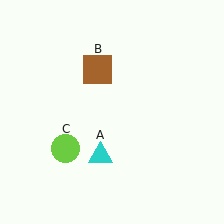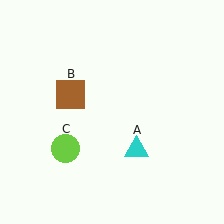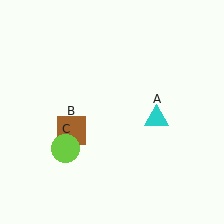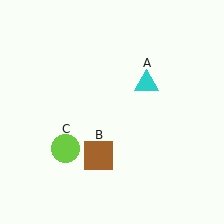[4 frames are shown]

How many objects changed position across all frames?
2 objects changed position: cyan triangle (object A), brown square (object B).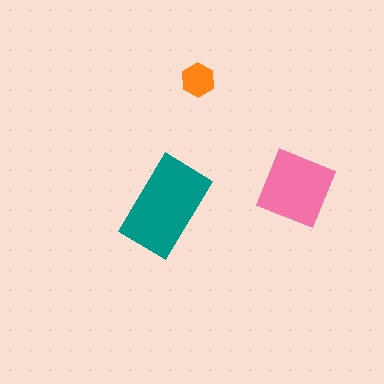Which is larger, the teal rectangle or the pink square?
The teal rectangle.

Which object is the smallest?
The orange hexagon.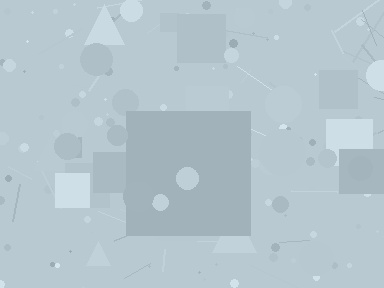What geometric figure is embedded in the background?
A square is embedded in the background.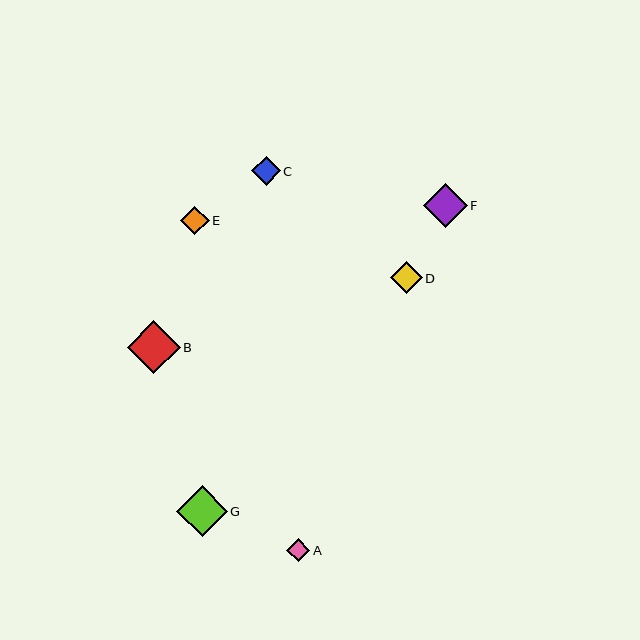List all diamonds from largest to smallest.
From largest to smallest: B, G, F, D, C, E, A.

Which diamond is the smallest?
Diamond A is the smallest with a size of approximately 23 pixels.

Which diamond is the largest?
Diamond B is the largest with a size of approximately 52 pixels.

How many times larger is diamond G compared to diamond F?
Diamond G is approximately 1.2 times the size of diamond F.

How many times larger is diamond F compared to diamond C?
Diamond F is approximately 1.5 times the size of diamond C.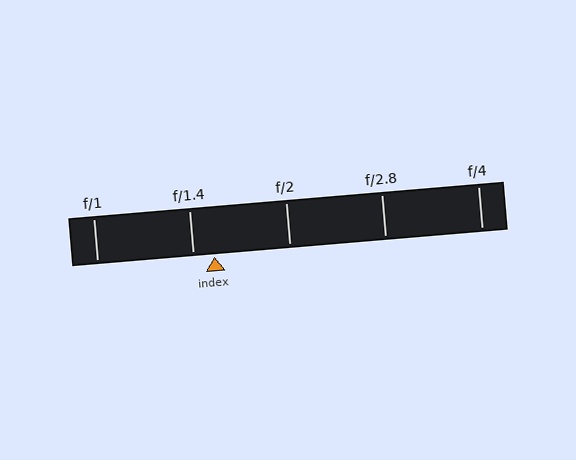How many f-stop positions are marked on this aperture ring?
There are 5 f-stop positions marked.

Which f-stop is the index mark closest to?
The index mark is closest to f/1.4.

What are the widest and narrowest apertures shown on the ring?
The widest aperture shown is f/1 and the narrowest is f/4.